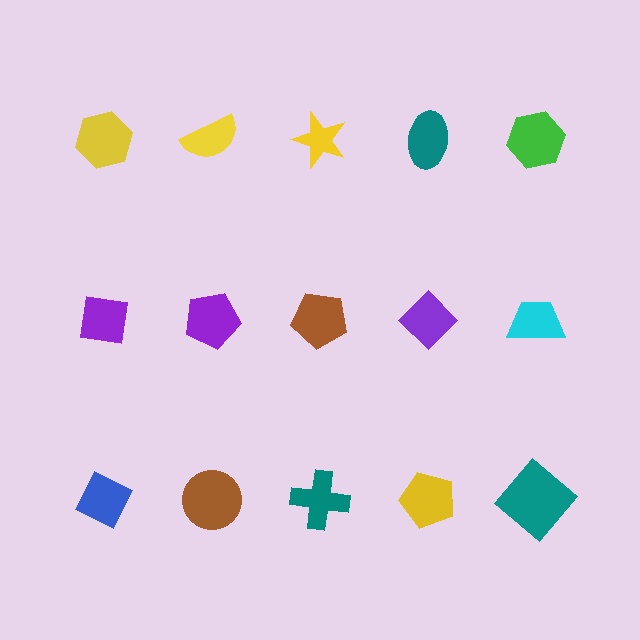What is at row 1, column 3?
A yellow star.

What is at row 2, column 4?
A purple diamond.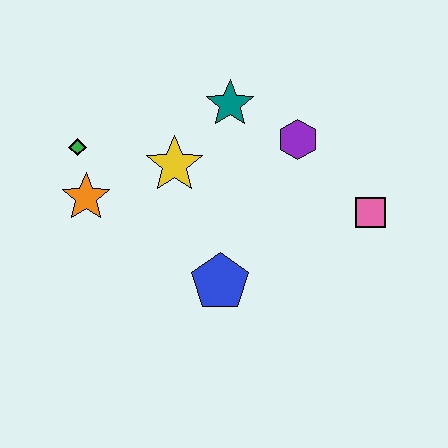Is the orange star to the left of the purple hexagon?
Yes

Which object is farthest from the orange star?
The pink square is farthest from the orange star.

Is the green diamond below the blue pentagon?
No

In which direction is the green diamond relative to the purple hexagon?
The green diamond is to the left of the purple hexagon.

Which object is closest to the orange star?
The green diamond is closest to the orange star.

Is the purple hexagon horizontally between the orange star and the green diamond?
No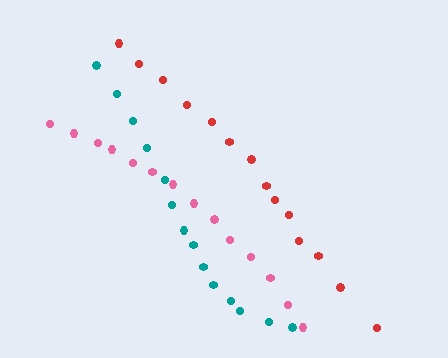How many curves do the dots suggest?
There are 3 distinct paths.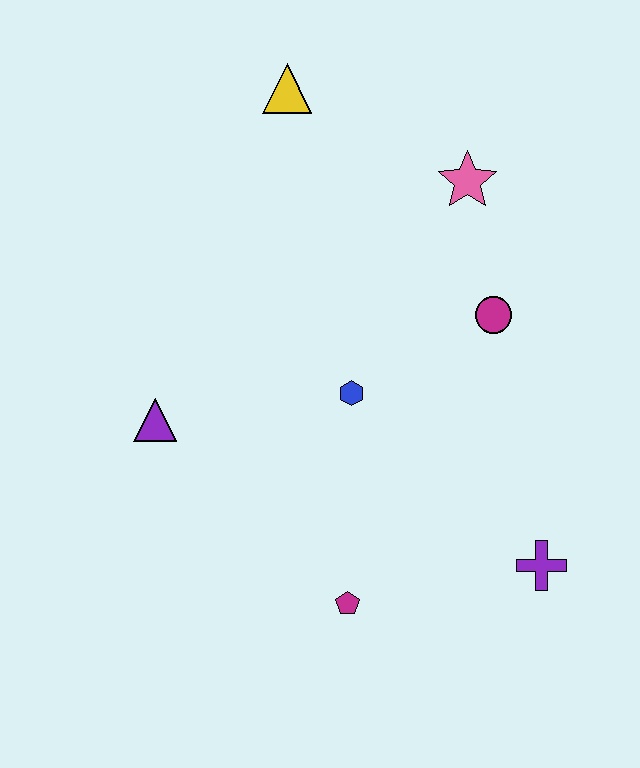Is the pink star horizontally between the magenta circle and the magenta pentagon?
Yes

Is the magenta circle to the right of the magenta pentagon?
Yes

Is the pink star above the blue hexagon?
Yes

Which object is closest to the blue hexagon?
The magenta circle is closest to the blue hexagon.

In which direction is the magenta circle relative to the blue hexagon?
The magenta circle is to the right of the blue hexagon.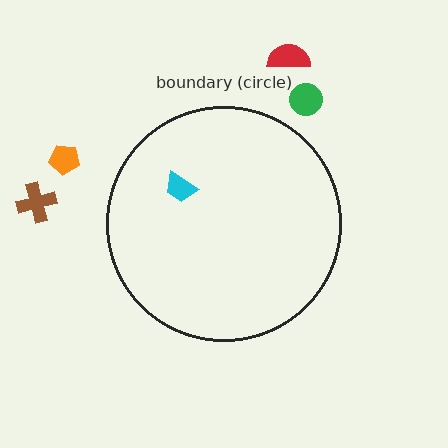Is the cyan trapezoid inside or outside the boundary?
Inside.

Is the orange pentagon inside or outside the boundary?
Outside.